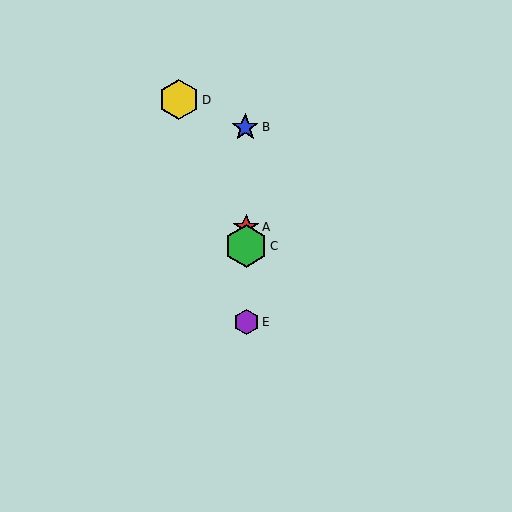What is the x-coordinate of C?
Object C is at x≈246.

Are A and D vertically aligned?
No, A is at x≈246 and D is at x≈179.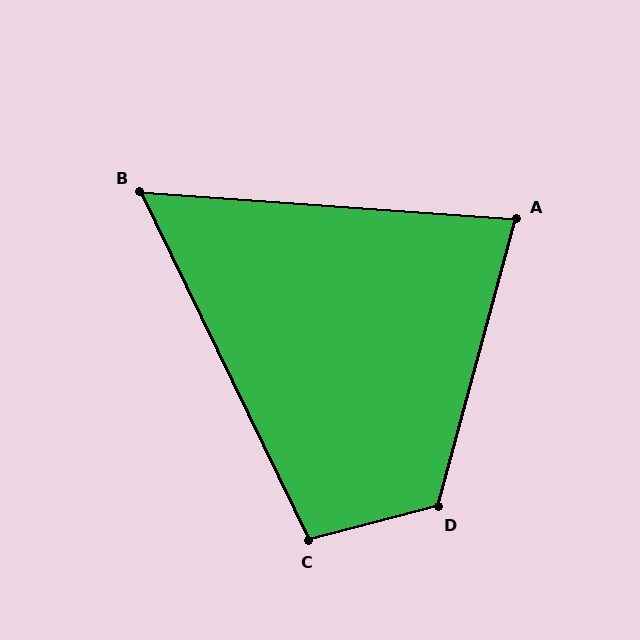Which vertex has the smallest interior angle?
B, at approximately 60 degrees.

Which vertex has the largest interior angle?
D, at approximately 120 degrees.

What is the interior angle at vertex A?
Approximately 79 degrees (acute).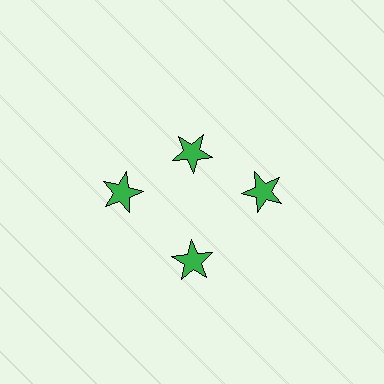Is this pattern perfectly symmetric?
No. The 4 green stars are arranged in a ring, but one element near the 12 o'clock position is pulled inward toward the center, breaking the 4-fold rotational symmetry.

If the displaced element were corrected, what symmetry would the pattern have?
It would have 4-fold rotational symmetry — the pattern would map onto itself every 90 degrees.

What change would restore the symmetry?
The symmetry would be restored by moving it outward, back onto the ring so that all 4 stars sit at equal angles and equal distance from the center.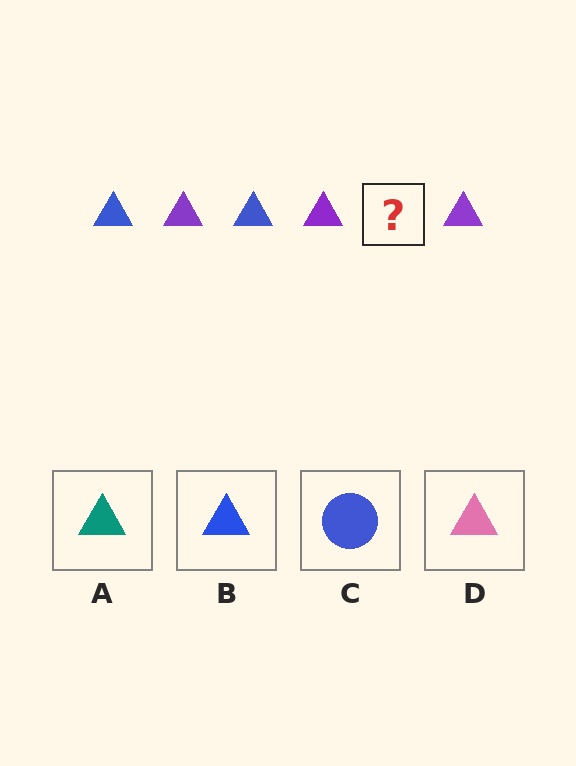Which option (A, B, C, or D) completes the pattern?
B.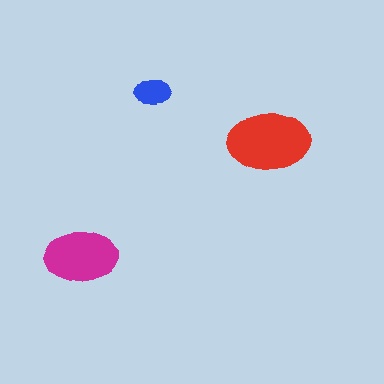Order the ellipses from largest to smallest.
the red one, the magenta one, the blue one.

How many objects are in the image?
There are 3 objects in the image.